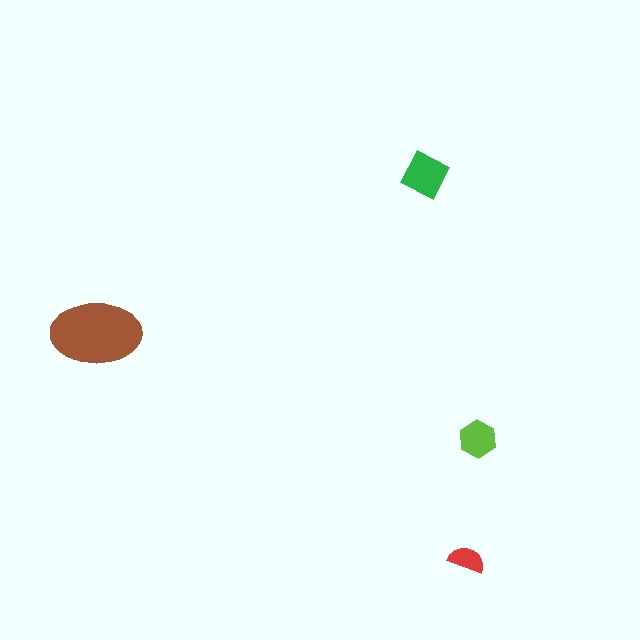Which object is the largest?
The brown ellipse.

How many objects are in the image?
There are 4 objects in the image.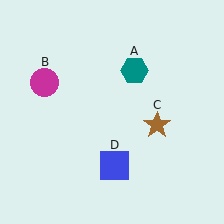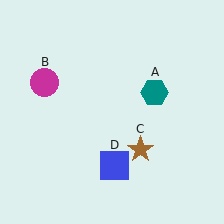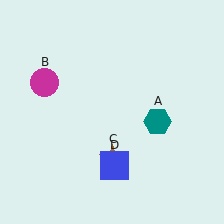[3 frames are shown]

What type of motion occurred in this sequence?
The teal hexagon (object A), brown star (object C) rotated clockwise around the center of the scene.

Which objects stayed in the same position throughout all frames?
Magenta circle (object B) and blue square (object D) remained stationary.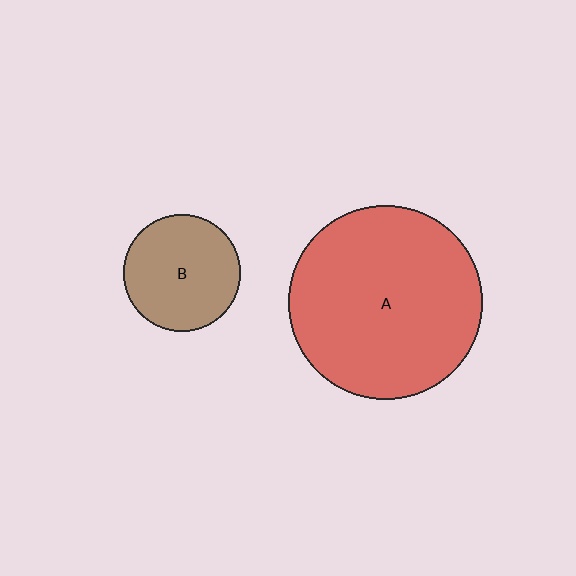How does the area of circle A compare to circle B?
Approximately 2.8 times.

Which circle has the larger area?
Circle A (red).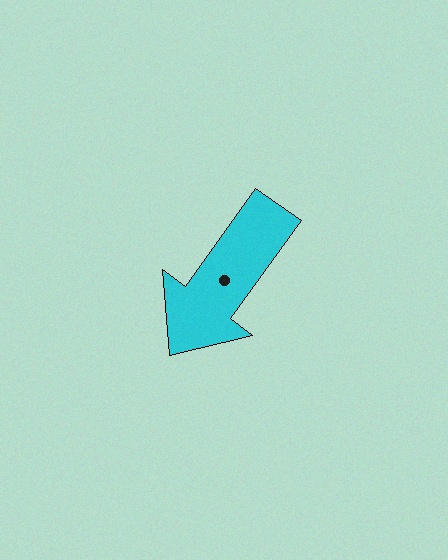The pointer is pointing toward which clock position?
Roughly 7 o'clock.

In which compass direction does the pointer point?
Southwest.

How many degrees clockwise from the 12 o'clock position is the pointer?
Approximately 216 degrees.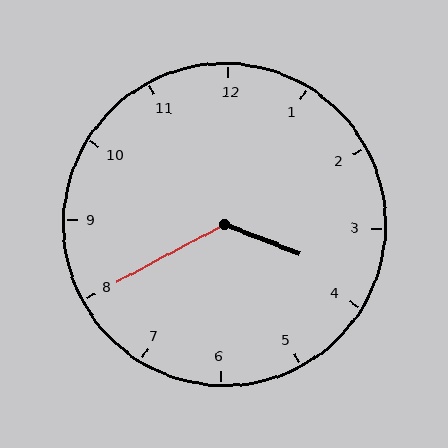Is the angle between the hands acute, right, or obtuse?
It is obtuse.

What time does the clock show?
3:40.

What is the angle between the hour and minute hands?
Approximately 130 degrees.